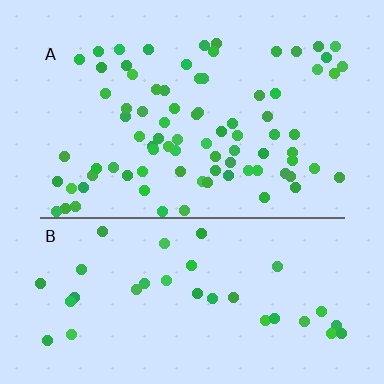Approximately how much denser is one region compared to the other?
Approximately 2.4× — region A over region B.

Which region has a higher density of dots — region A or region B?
A (the top).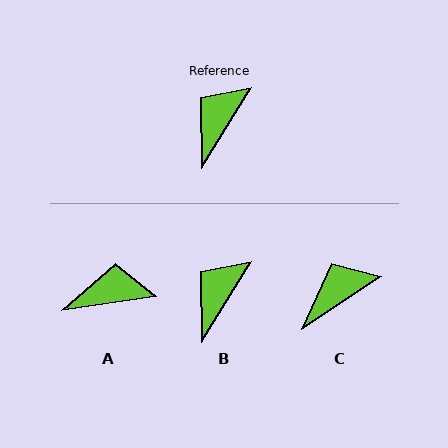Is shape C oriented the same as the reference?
No, it is off by about 25 degrees.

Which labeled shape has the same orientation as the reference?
B.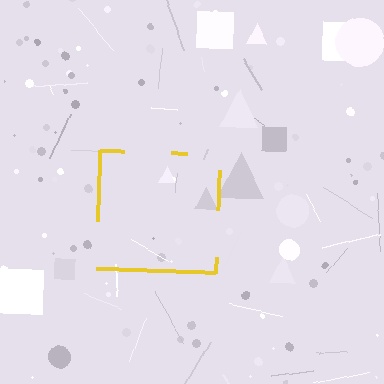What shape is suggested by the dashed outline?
The dashed outline suggests a square.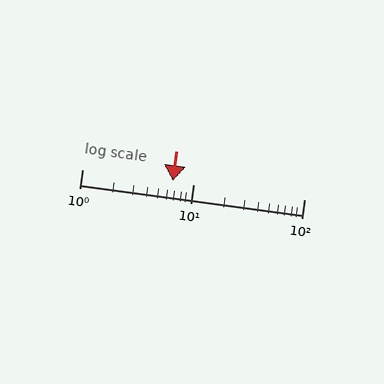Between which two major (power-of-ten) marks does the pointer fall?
The pointer is between 1 and 10.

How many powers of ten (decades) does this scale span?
The scale spans 2 decades, from 1 to 100.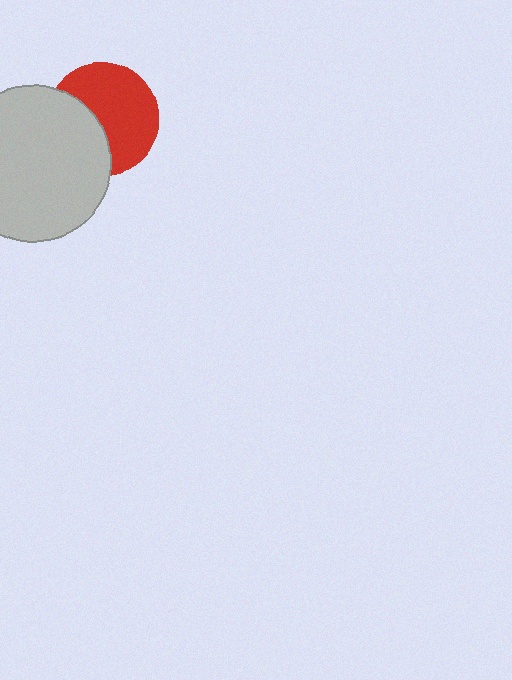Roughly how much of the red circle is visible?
About half of it is visible (roughly 62%).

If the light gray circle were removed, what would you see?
You would see the complete red circle.